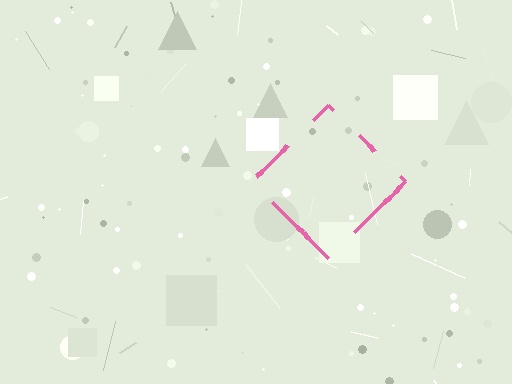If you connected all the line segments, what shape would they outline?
They would outline a diamond.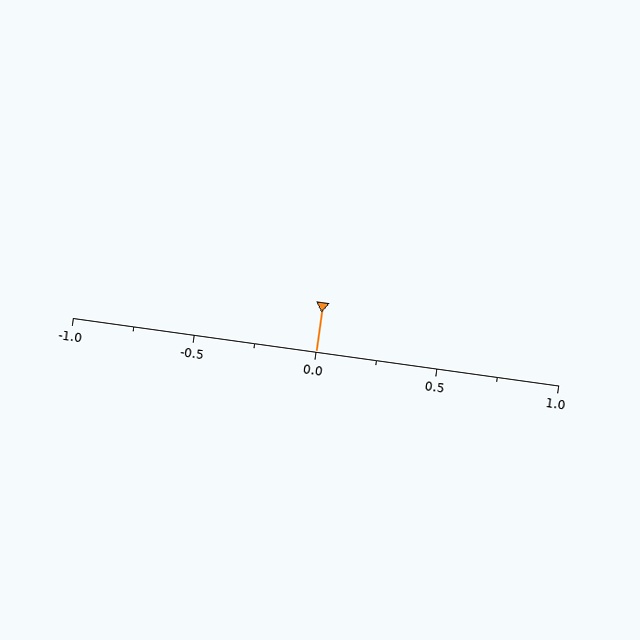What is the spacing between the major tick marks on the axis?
The major ticks are spaced 0.5 apart.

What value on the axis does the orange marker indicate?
The marker indicates approximately 0.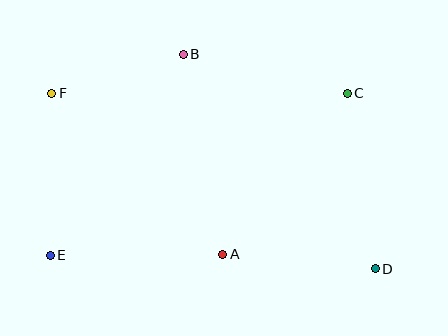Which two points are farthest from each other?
Points D and F are farthest from each other.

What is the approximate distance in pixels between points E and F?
The distance between E and F is approximately 162 pixels.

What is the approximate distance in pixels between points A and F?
The distance between A and F is approximately 235 pixels.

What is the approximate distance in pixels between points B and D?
The distance between B and D is approximately 288 pixels.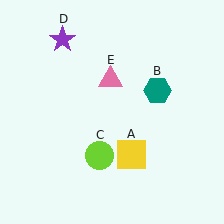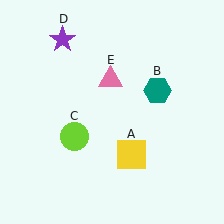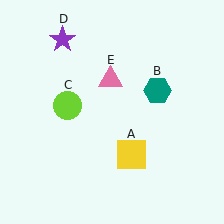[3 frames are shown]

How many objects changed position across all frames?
1 object changed position: lime circle (object C).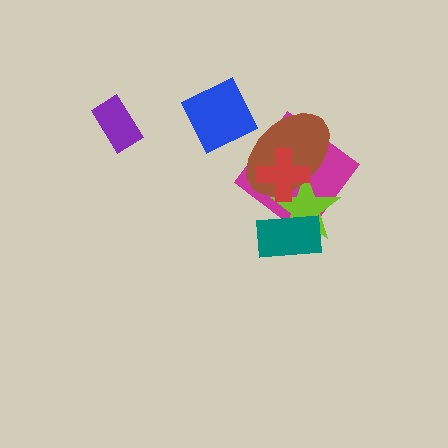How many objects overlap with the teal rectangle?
2 objects overlap with the teal rectangle.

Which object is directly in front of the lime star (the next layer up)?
The brown ellipse is directly in front of the lime star.